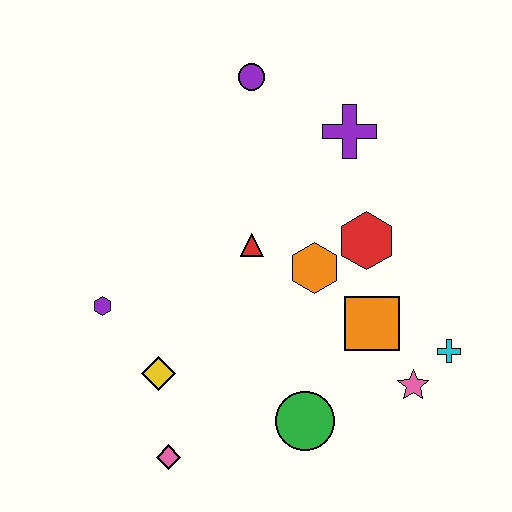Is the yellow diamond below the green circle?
No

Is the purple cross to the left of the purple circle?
No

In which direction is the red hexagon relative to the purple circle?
The red hexagon is below the purple circle.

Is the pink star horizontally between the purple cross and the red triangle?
No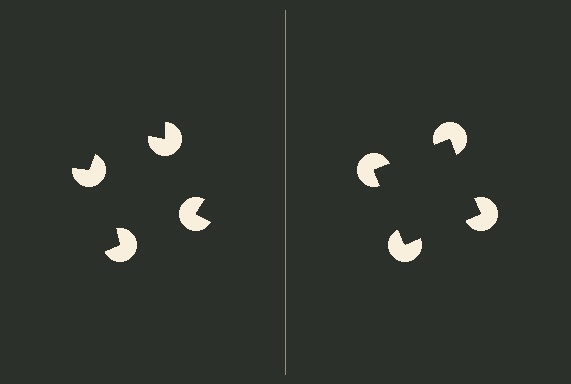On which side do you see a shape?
An illusory square appears on the right side. On the left side the wedge cuts are rotated, so no coherent shape forms.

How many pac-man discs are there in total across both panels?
8 — 4 on each side.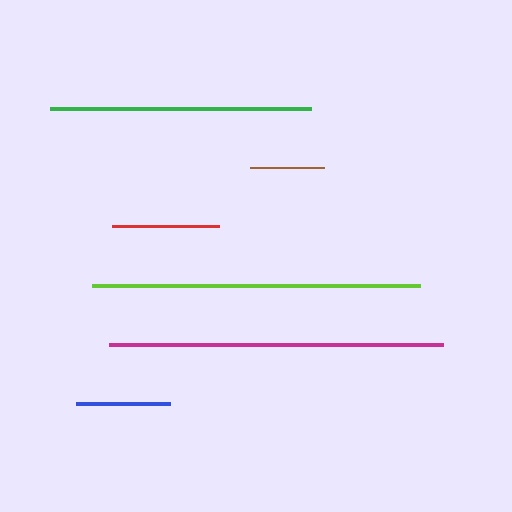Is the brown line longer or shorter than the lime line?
The lime line is longer than the brown line.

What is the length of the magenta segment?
The magenta segment is approximately 335 pixels long.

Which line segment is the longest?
The magenta line is the longest at approximately 335 pixels.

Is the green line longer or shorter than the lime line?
The lime line is longer than the green line.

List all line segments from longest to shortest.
From longest to shortest: magenta, lime, green, red, blue, brown.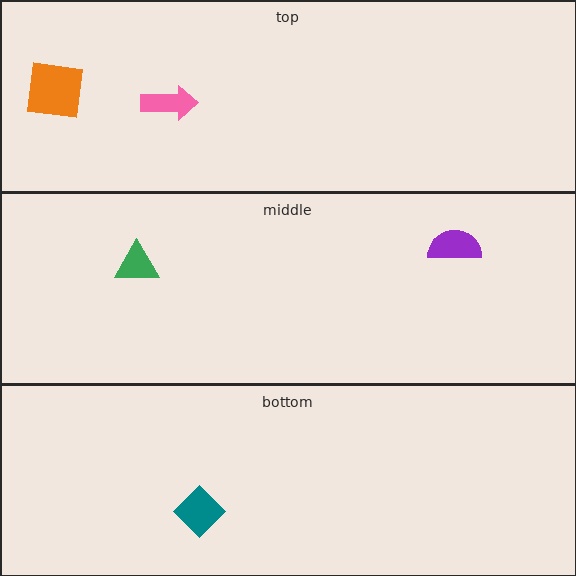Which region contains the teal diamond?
The bottom region.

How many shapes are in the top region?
2.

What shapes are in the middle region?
The green triangle, the purple semicircle.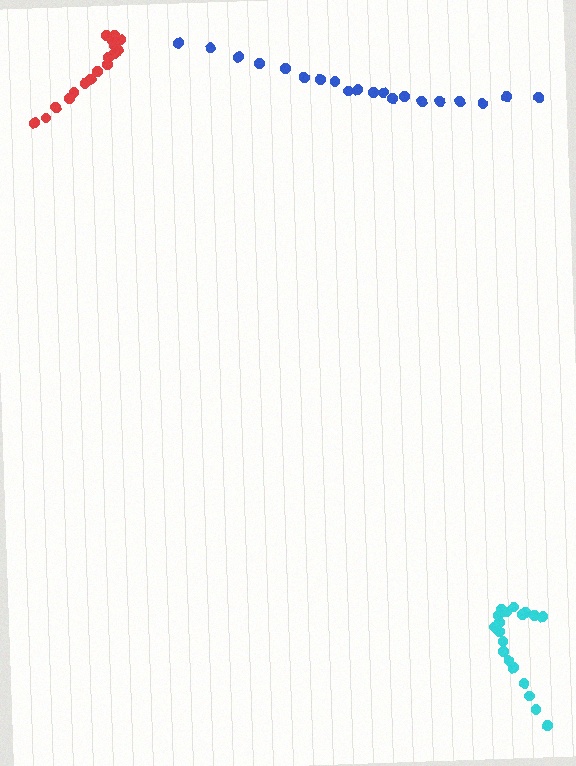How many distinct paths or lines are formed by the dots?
There are 3 distinct paths.